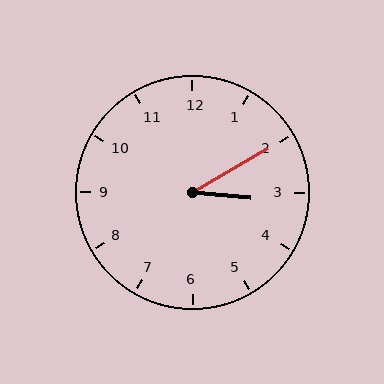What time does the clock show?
3:10.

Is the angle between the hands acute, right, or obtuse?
It is acute.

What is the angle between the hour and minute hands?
Approximately 35 degrees.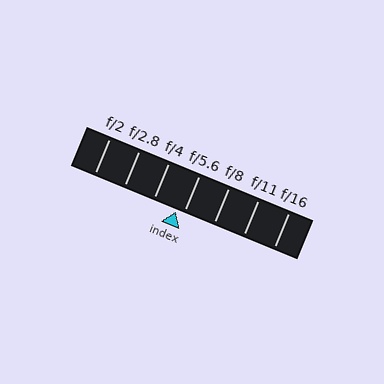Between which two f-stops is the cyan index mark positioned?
The index mark is between f/4 and f/5.6.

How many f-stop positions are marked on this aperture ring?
There are 7 f-stop positions marked.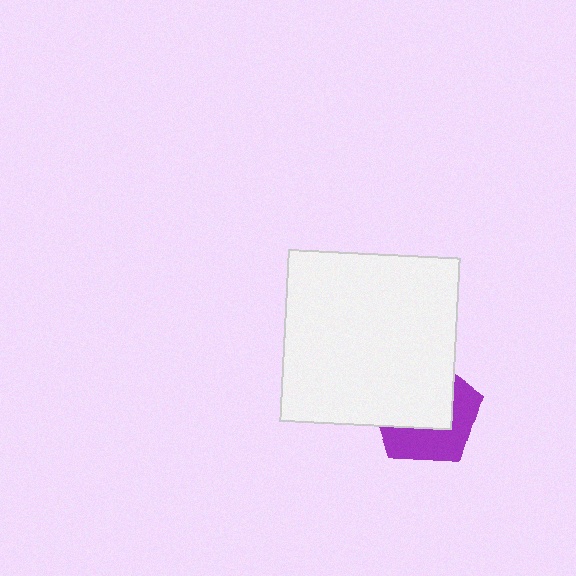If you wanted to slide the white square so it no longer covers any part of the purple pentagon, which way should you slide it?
Slide it toward the upper-left — that is the most direct way to separate the two shapes.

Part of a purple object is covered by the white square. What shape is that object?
It is a pentagon.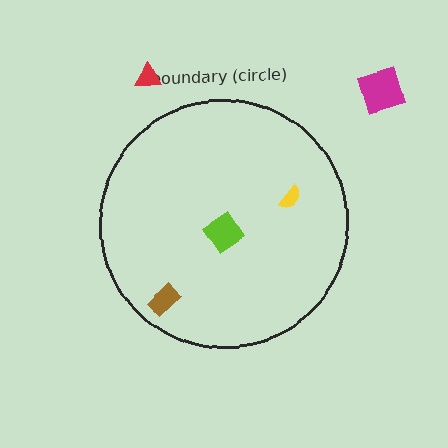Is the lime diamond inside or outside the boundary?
Inside.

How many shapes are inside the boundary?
3 inside, 2 outside.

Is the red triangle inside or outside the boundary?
Outside.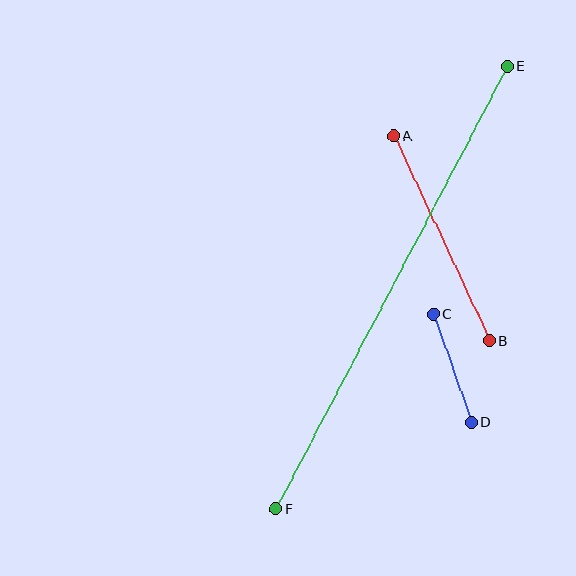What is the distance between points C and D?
The distance is approximately 115 pixels.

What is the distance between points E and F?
The distance is approximately 499 pixels.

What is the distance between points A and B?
The distance is approximately 226 pixels.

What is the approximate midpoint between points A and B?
The midpoint is at approximately (442, 239) pixels.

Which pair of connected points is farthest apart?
Points E and F are farthest apart.